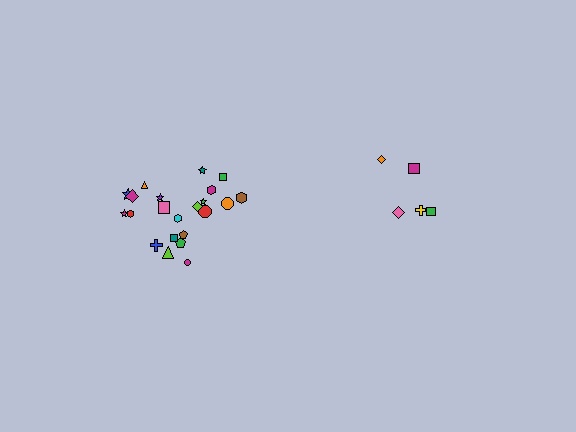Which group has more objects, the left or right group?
The left group.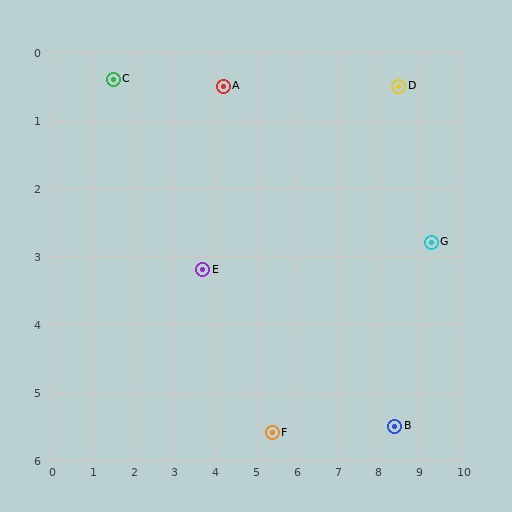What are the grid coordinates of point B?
Point B is at approximately (8.4, 5.5).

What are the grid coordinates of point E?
Point E is at approximately (3.7, 3.2).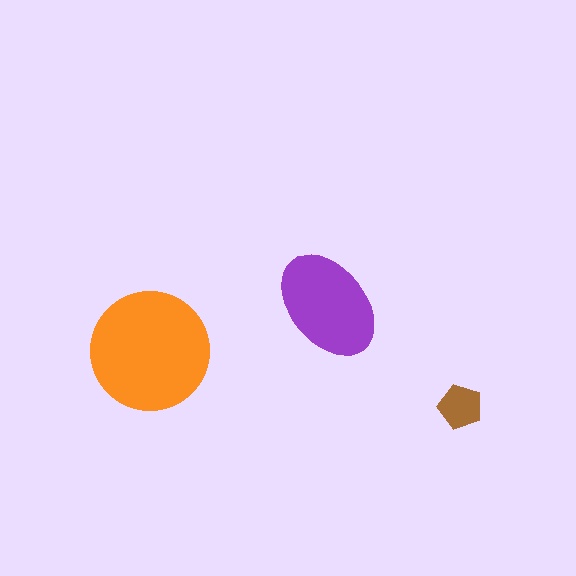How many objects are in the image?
There are 3 objects in the image.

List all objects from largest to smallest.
The orange circle, the purple ellipse, the brown pentagon.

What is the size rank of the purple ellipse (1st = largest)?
2nd.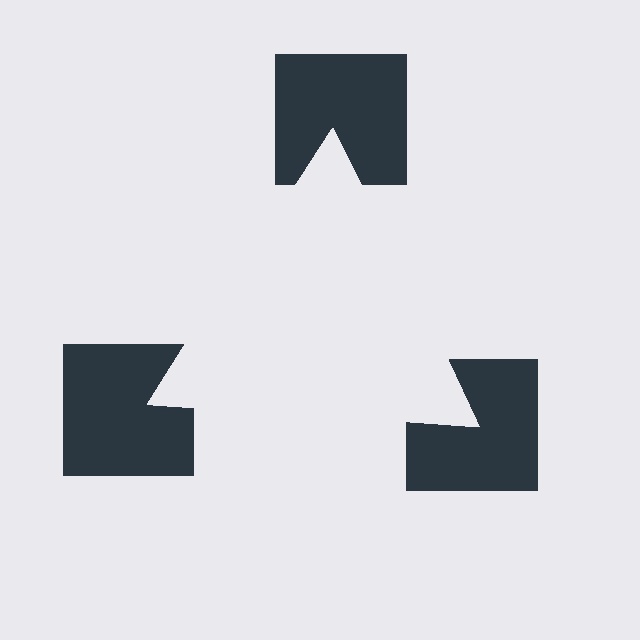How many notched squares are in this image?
There are 3 — one at each vertex of the illusory triangle.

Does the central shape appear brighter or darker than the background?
It typically appears slightly brighter than the background, even though no actual brightness change is drawn.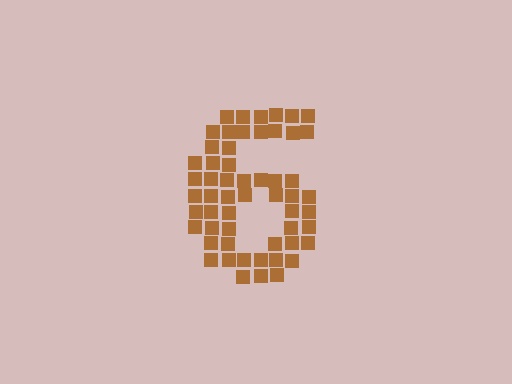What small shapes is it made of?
It is made of small squares.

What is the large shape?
The large shape is the digit 6.